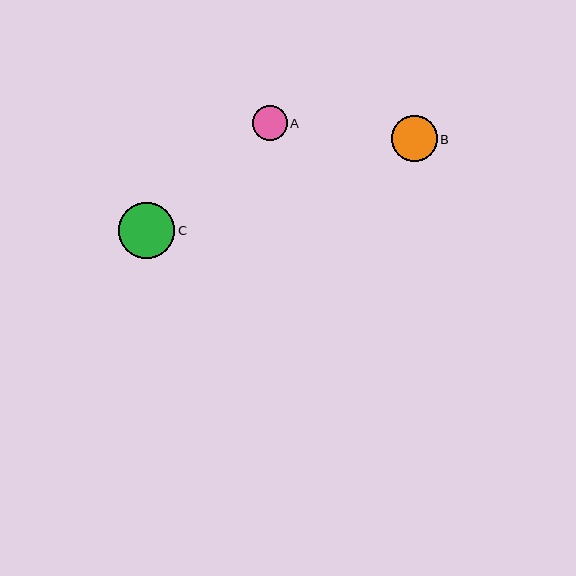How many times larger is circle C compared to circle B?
Circle C is approximately 1.2 times the size of circle B.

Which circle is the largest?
Circle C is the largest with a size of approximately 56 pixels.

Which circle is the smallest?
Circle A is the smallest with a size of approximately 35 pixels.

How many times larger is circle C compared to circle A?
Circle C is approximately 1.6 times the size of circle A.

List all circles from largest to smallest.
From largest to smallest: C, B, A.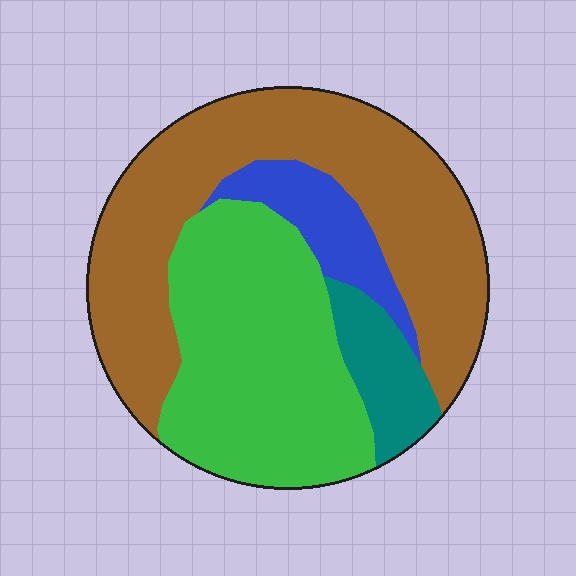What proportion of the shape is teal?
Teal covers about 10% of the shape.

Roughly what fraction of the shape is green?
Green covers about 35% of the shape.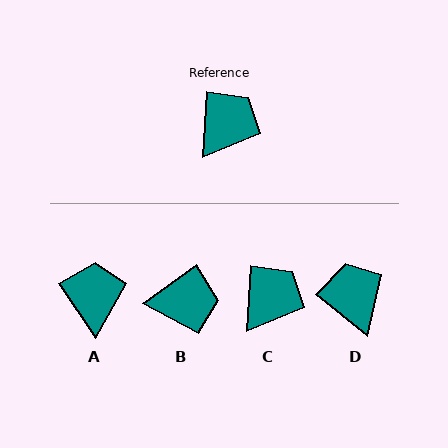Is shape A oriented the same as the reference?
No, it is off by about 37 degrees.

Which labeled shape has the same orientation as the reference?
C.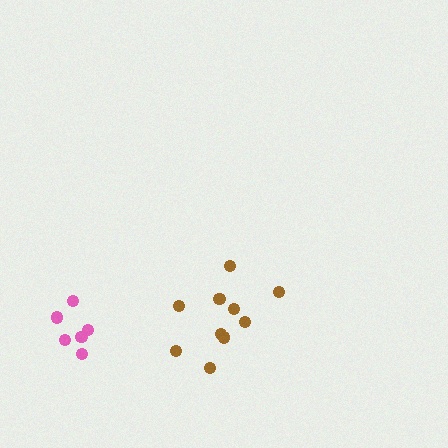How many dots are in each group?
Group 1: 10 dots, Group 2: 6 dots (16 total).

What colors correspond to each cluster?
The clusters are colored: brown, pink.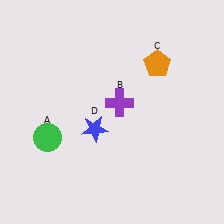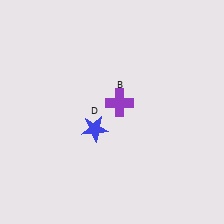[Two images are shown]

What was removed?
The green circle (A), the orange pentagon (C) were removed in Image 2.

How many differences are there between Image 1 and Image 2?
There are 2 differences between the two images.